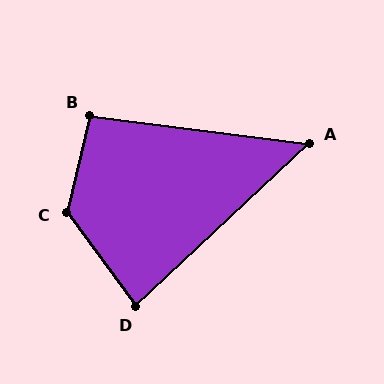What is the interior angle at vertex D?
Approximately 83 degrees (acute).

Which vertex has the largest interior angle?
C, at approximately 130 degrees.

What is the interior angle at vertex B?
Approximately 97 degrees (obtuse).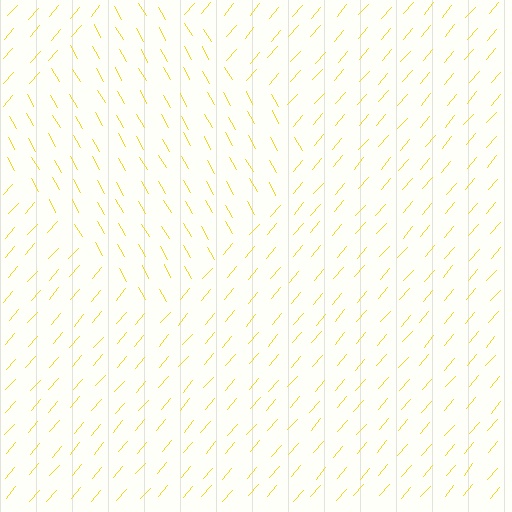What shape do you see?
I see a diamond.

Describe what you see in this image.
The image is filled with small yellow line segments. A diamond region in the image has lines oriented differently from the surrounding lines, creating a visible texture boundary.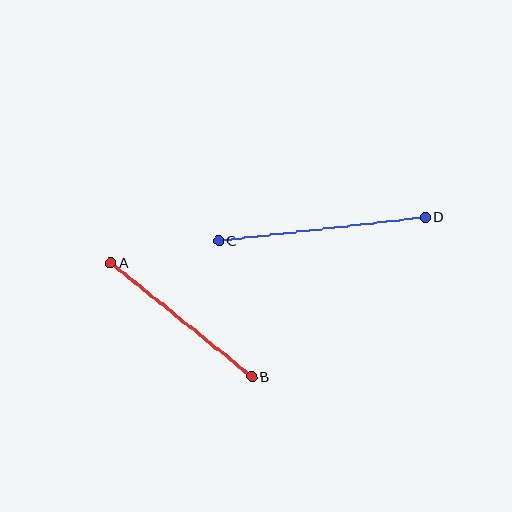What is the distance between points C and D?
The distance is approximately 208 pixels.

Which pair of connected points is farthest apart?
Points C and D are farthest apart.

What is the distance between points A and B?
The distance is approximately 181 pixels.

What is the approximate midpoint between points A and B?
The midpoint is at approximately (181, 320) pixels.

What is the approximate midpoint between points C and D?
The midpoint is at approximately (322, 229) pixels.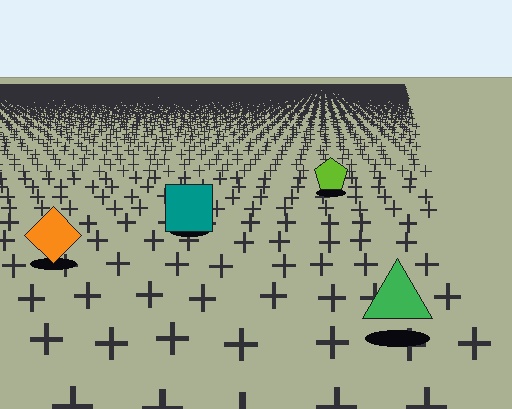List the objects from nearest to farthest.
From nearest to farthest: the green triangle, the orange diamond, the teal square, the lime pentagon.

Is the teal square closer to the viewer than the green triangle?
No. The green triangle is closer — you can tell from the texture gradient: the ground texture is coarser near it.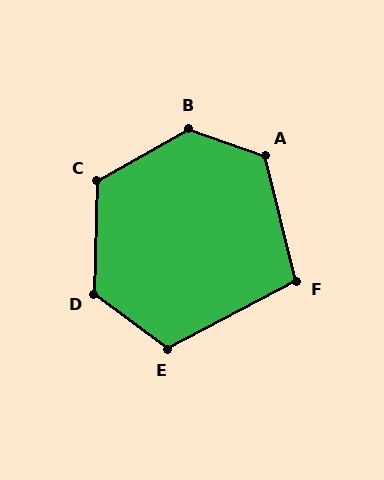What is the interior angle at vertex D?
Approximately 125 degrees (obtuse).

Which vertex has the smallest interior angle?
F, at approximately 104 degrees.